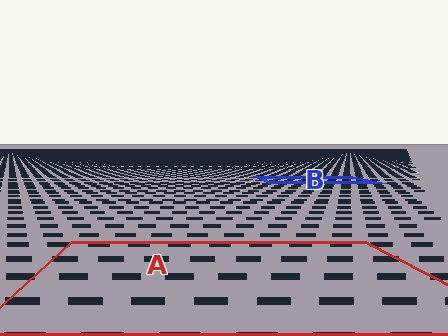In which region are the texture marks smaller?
The texture marks are smaller in region B, because it is farther away.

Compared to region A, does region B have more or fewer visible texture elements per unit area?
Region B has more texture elements per unit area — they are packed more densely because it is farther away.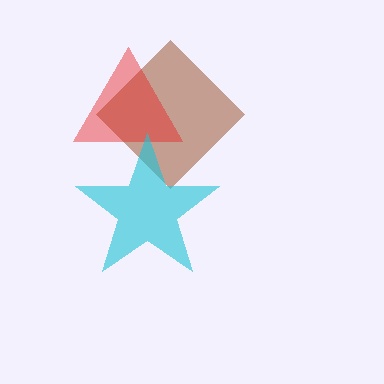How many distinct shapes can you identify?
There are 3 distinct shapes: a brown diamond, a red triangle, a cyan star.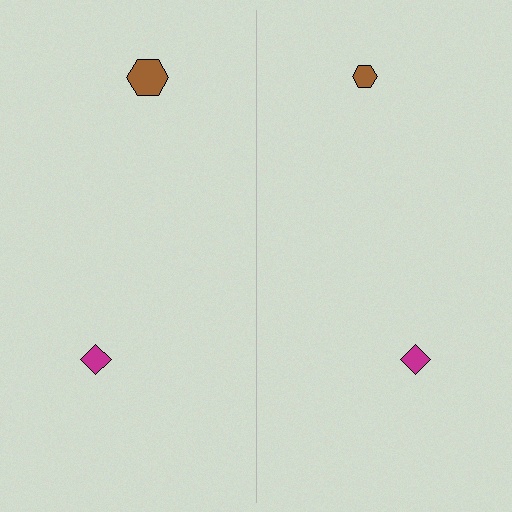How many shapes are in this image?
There are 4 shapes in this image.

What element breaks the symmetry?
The brown hexagon on the right side has a different size than its mirror counterpart.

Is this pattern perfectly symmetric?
No, the pattern is not perfectly symmetric. The brown hexagon on the right side has a different size than its mirror counterpart.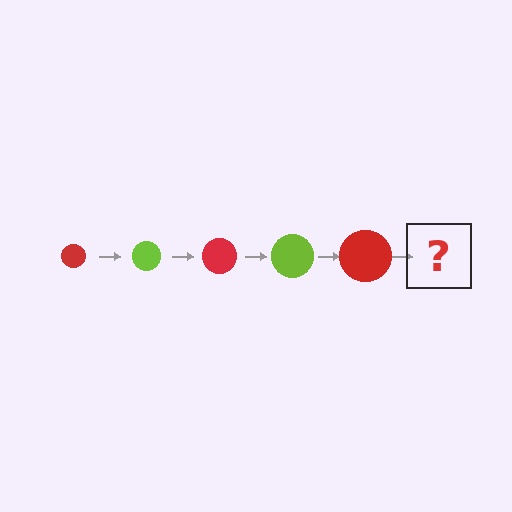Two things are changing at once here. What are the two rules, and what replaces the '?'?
The two rules are that the circle grows larger each step and the color cycles through red and lime. The '?' should be a lime circle, larger than the previous one.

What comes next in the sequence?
The next element should be a lime circle, larger than the previous one.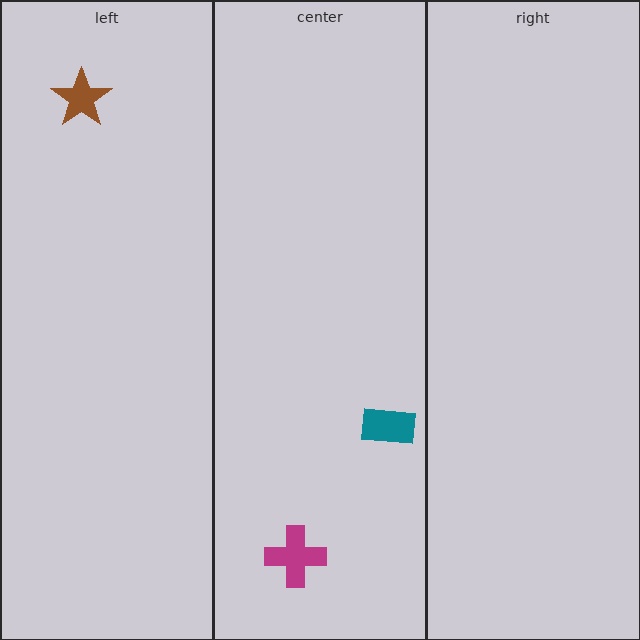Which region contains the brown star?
The left region.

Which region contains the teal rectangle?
The center region.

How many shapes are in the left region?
1.